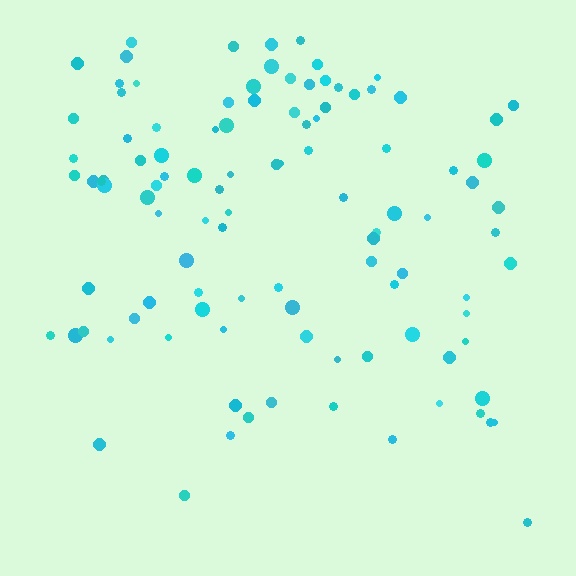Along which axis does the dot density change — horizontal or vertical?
Vertical.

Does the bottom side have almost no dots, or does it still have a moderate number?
Still a moderate number, just noticeably fewer than the top.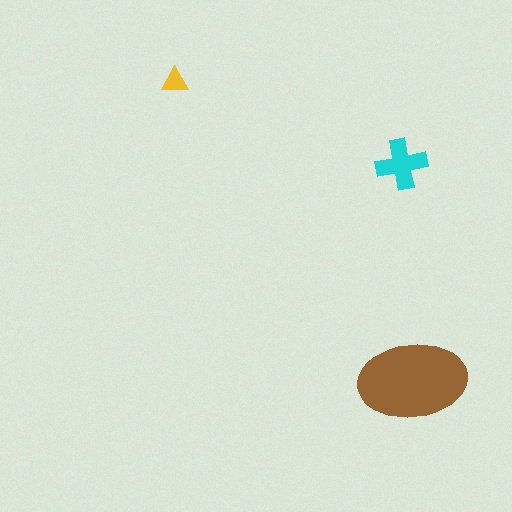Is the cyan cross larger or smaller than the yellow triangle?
Larger.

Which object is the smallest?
The yellow triangle.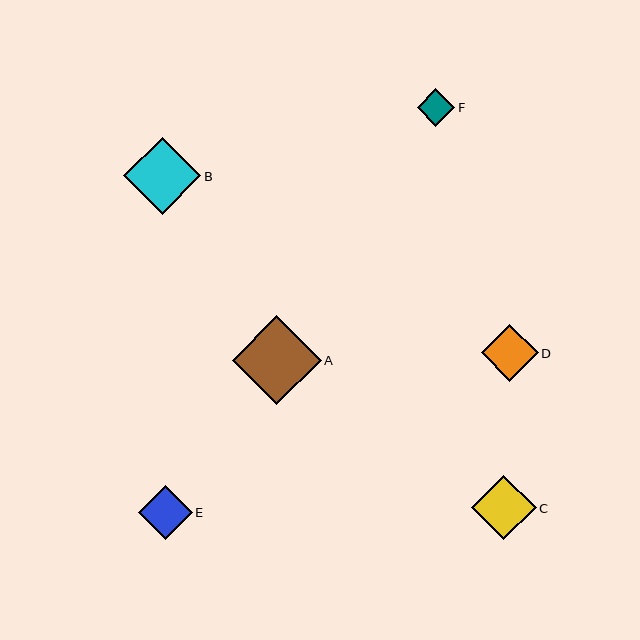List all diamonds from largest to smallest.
From largest to smallest: A, B, C, D, E, F.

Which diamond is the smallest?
Diamond F is the smallest with a size of approximately 38 pixels.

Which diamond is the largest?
Diamond A is the largest with a size of approximately 88 pixels.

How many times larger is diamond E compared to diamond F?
Diamond E is approximately 1.4 times the size of diamond F.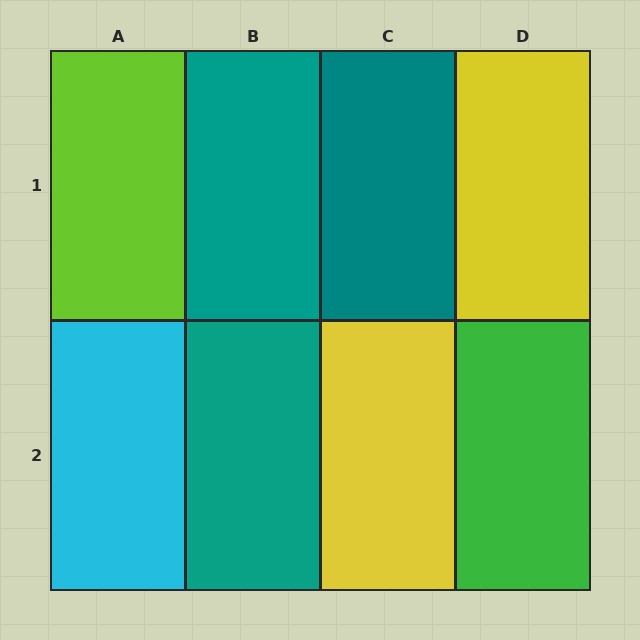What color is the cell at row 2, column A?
Cyan.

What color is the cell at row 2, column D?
Green.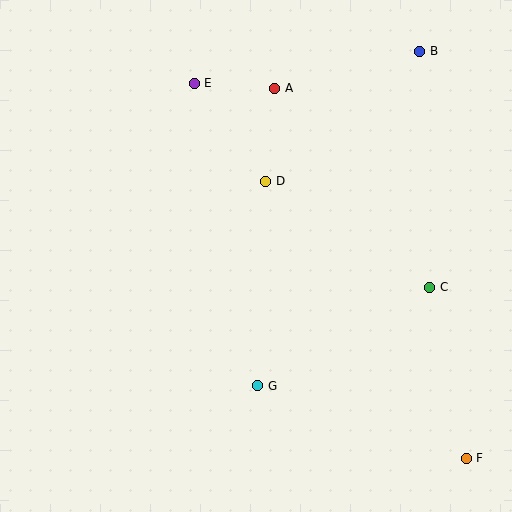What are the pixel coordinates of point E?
Point E is at (194, 83).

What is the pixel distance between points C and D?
The distance between C and D is 195 pixels.